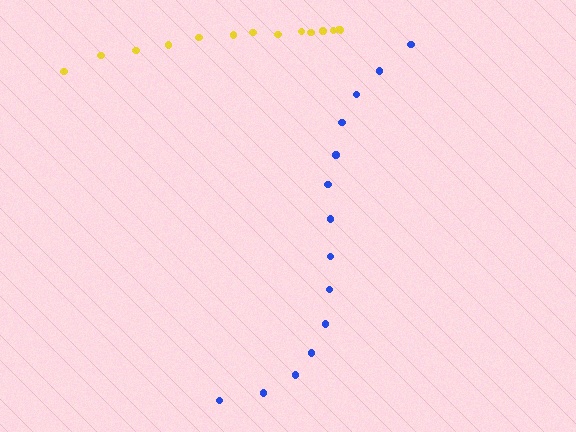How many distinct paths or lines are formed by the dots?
There are 2 distinct paths.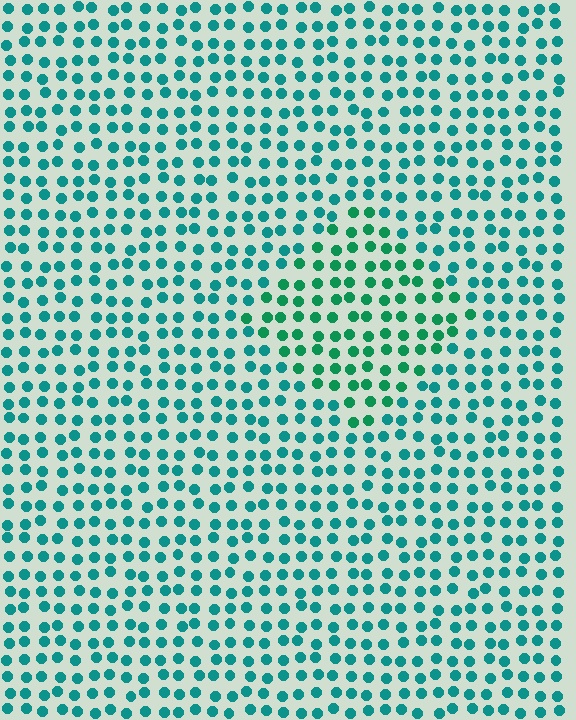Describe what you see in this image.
The image is filled with small teal elements in a uniform arrangement. A diamond-shaped region is visible where the elements are tinted to a slightly different hue, forming a subtle color boundary.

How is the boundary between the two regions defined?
The boundary is defined purely by a slight shift in hue (about 25 degrees). Spacing, size, and orientation are identical on both sides.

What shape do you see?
I see a diamond.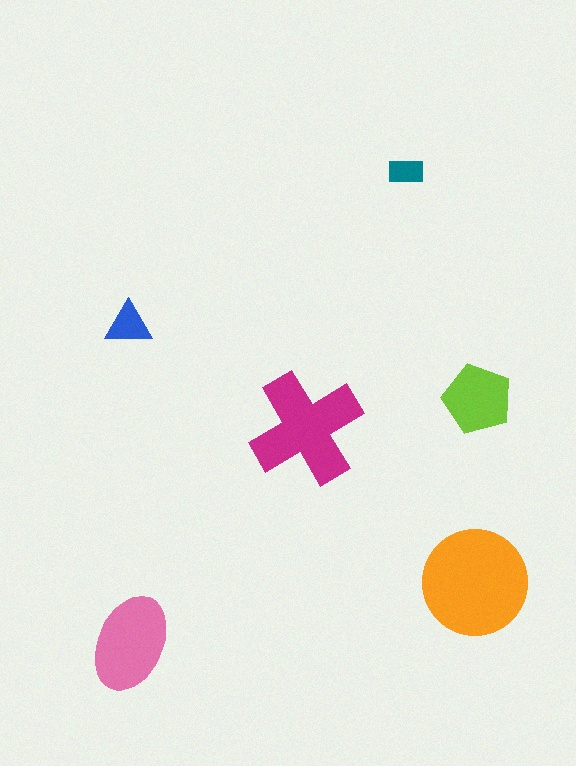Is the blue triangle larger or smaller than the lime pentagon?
Smaller.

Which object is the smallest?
The teal rectangle.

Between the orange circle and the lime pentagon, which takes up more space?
The orange circle.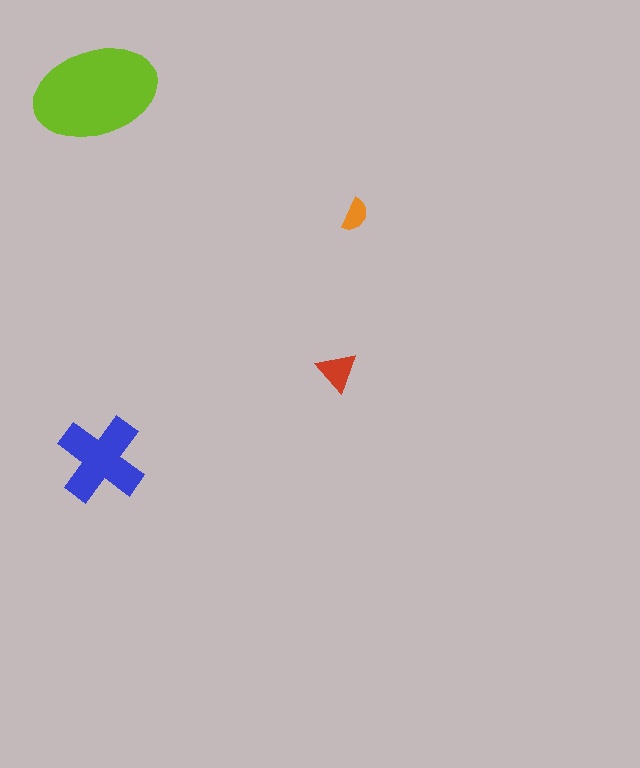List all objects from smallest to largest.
The orange semicircle, the red triangle, the blue cross, the lime ellipse.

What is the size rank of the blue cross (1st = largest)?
2nd.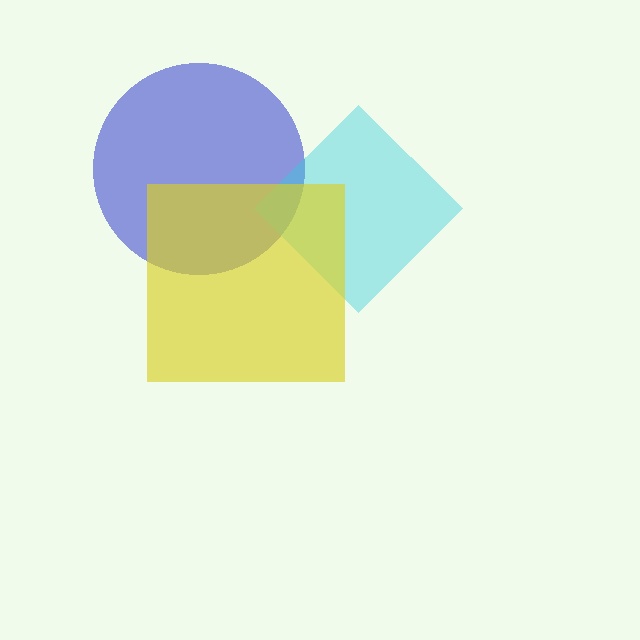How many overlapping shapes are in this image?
There are 3 overlapping shapes in the image.